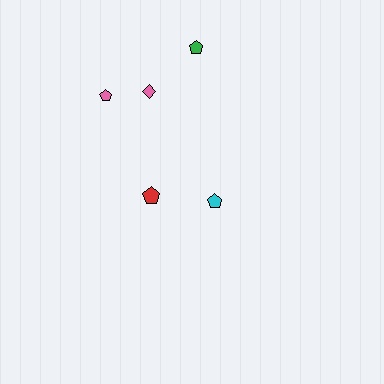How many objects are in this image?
There are 5 objects.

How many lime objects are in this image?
There are no lime objects.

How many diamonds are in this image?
There is 1 diamond.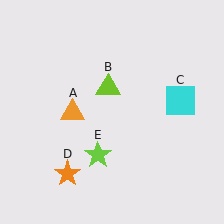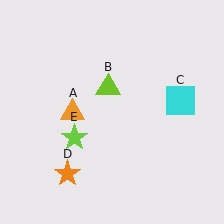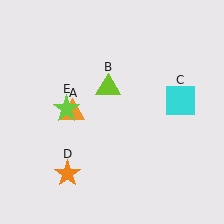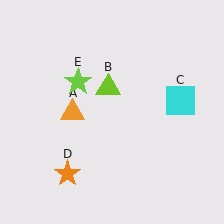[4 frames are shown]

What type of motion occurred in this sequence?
The lime star (object E) rotated clockwise around the center of the scene.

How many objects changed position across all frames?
1 object changed position: lime star (object E).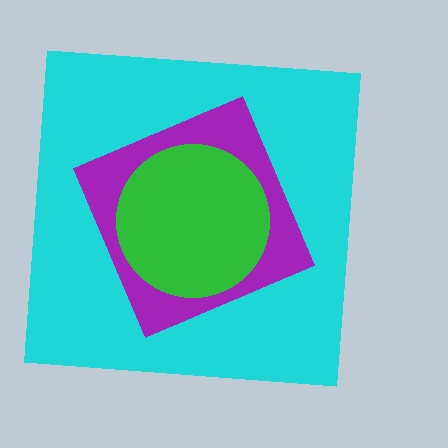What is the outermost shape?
The cyan square.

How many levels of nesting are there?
3.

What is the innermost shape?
The green circle.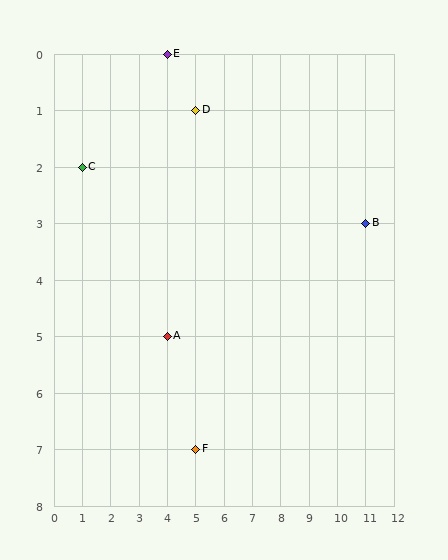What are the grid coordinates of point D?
Point D is at grid coordinates (5, 1).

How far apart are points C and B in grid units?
Points C and B are 10 columns and 1 row apart (about 10.0 grid units diagonally).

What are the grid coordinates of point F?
Point F is at grid coordinates (5, 7).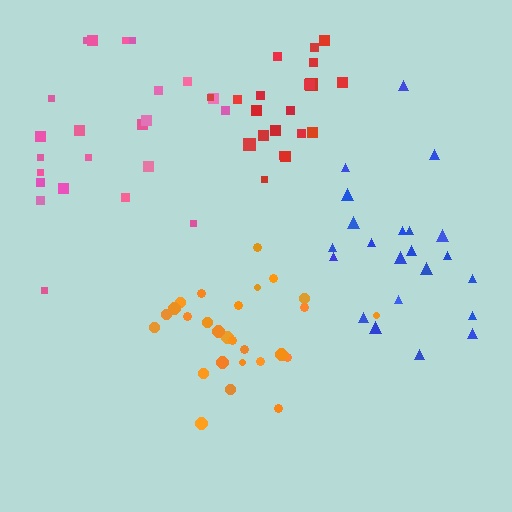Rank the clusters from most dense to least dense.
red, orange, blue, pink.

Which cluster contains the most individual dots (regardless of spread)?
Orange (27).